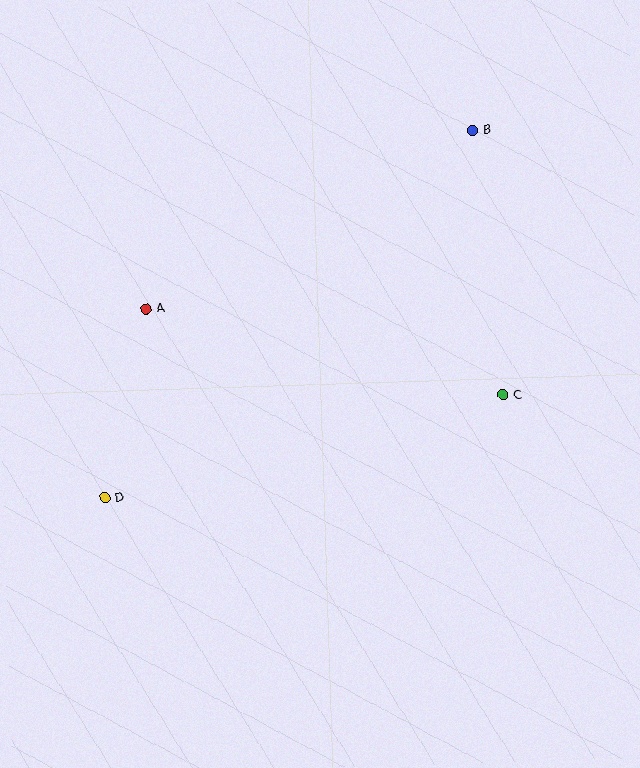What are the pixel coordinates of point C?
Point C is at (503, 395).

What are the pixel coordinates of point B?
Point B is at (473, 130).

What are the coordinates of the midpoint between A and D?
The midpoint between A and D is at (125, 403).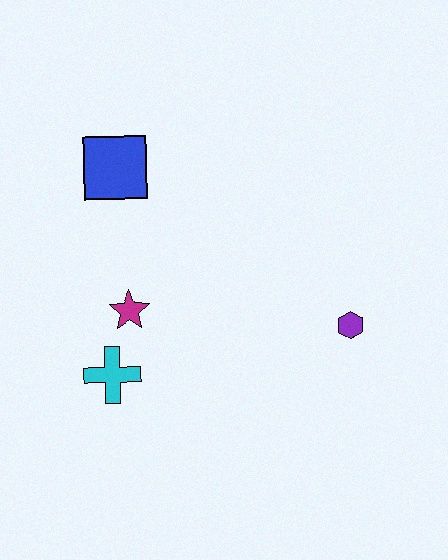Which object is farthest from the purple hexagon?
The blue square is farthest from the purple hexagon.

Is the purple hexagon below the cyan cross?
No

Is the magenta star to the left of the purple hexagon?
Yes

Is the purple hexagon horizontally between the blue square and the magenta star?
No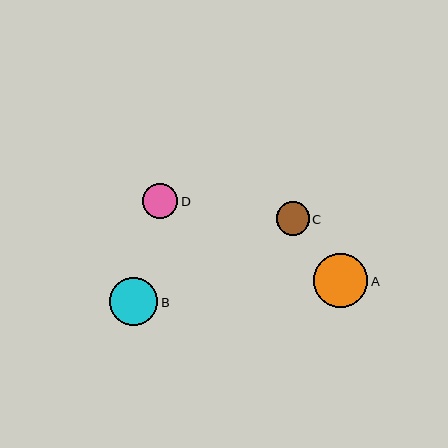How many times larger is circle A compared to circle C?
Circle A is approximately 1.6 times the size of circle C.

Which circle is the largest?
Circle A is the largest with a size of approximately 54 pixels.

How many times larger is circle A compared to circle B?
Circle A is approximately 1.1 times the size of circle B.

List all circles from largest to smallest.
From largest to smallest: A, B, D, C.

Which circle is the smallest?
Circle C is the smallest with a size of approximately 33 pixels.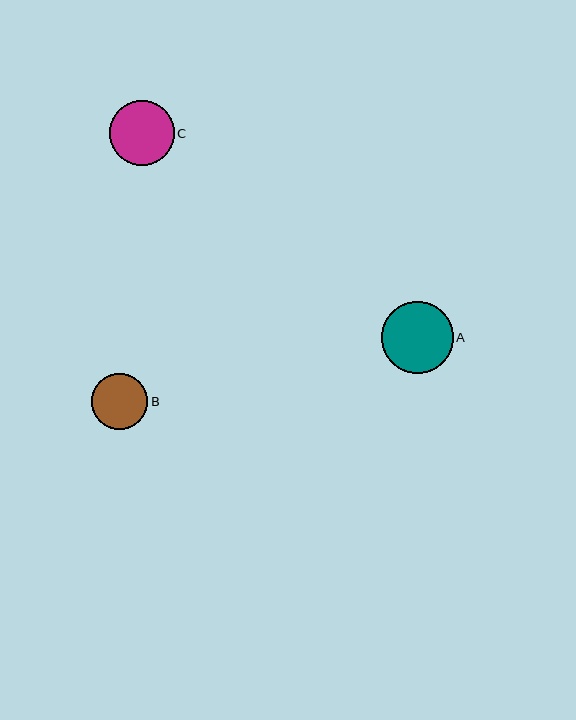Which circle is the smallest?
Circle B is the smallest with a size of approximately 56 pixels.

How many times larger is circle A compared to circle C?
Circle A is approximately 1.1 times the size of circle C.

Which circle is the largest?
Circle A is the largest with a size of approximately 71 pixels.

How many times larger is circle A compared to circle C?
Circle A is approximately 1.1 times the size of circle C.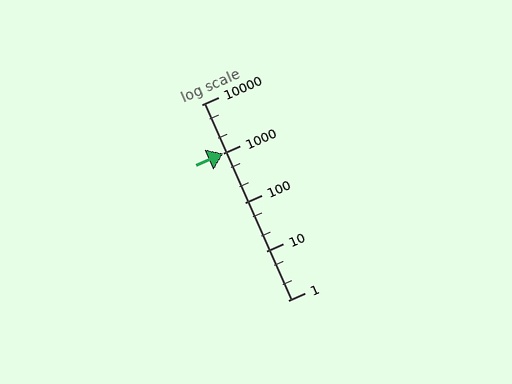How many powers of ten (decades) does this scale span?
The scale spans 4 decades, from 1 to 10000.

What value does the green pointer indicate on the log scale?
The pointer indicates approximately 1000.